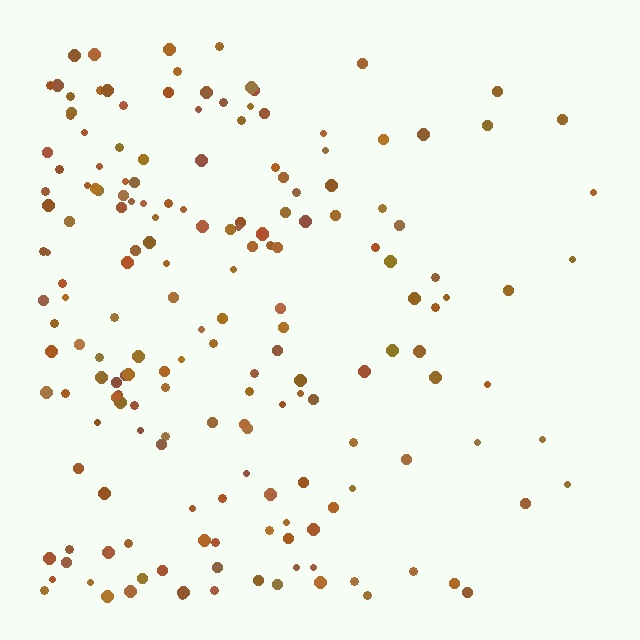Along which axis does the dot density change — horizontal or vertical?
Horizontal.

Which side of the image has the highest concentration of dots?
The left.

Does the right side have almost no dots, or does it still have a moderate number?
Still a moderate number, just noticeably fewer than the left.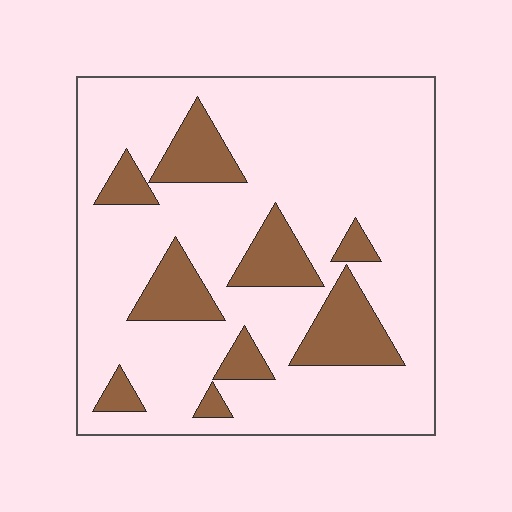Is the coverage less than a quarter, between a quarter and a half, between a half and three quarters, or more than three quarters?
Less than a quarter.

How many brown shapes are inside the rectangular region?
9.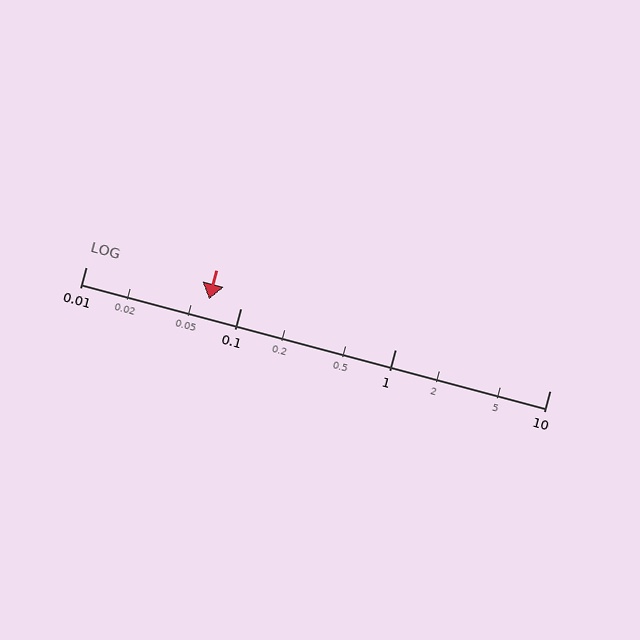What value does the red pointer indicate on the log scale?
The pointer indicates approximately 0.063.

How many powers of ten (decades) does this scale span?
The scale spans 3 decades, from 0.01 to 10.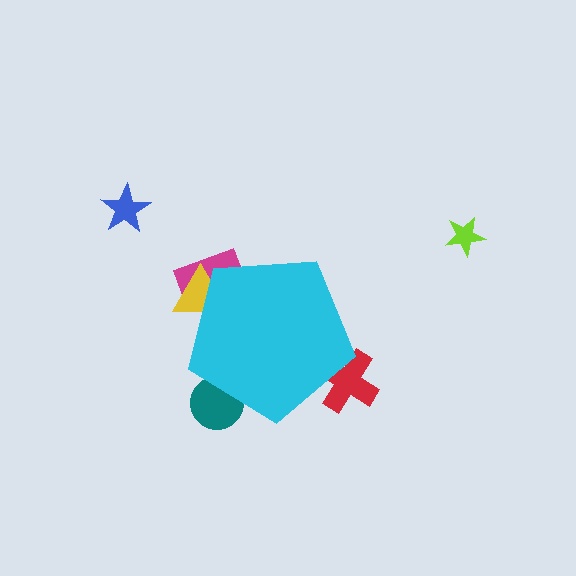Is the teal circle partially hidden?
Yes, the teal circle is partially hidden behind the cyan pentagon.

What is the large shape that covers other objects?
A cyan pentagon.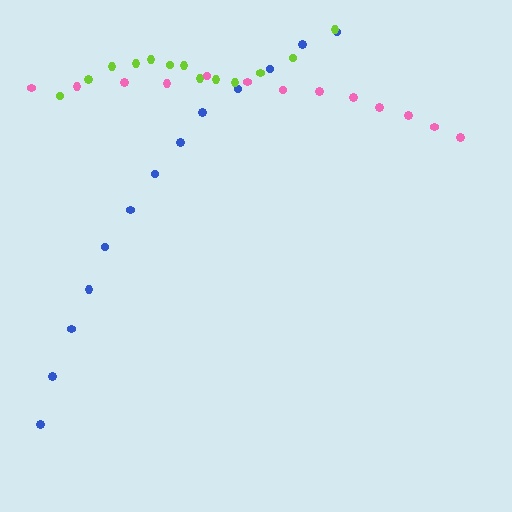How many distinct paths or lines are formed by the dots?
There are 3 distinct paths.